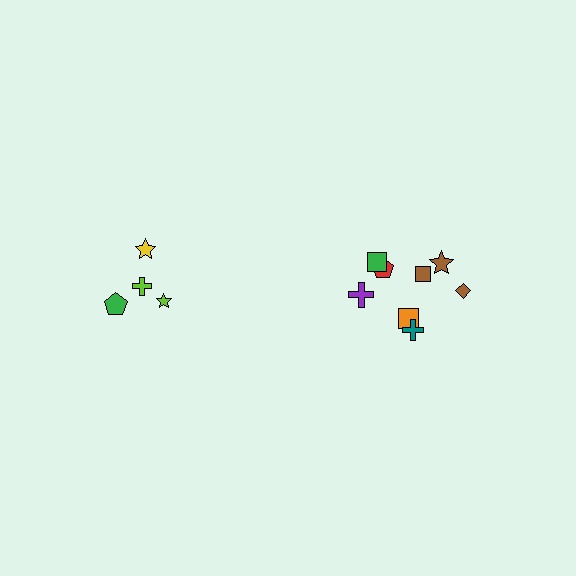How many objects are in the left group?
There are 4 objects.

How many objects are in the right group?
There are 8 objects.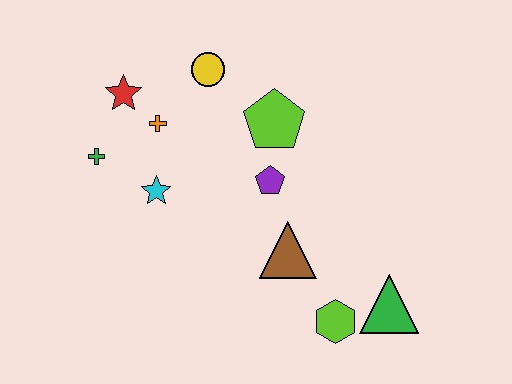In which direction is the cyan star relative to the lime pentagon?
The cyan star is to the left of the lime pentagon.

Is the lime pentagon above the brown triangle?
Yes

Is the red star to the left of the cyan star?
Yes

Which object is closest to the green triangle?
The lime hexagon is closest to the green triangle.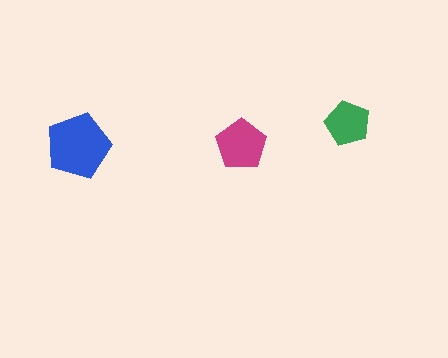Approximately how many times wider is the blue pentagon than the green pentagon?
About 1.5 times wider.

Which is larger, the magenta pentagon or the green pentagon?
The magenta one.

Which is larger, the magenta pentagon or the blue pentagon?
The blue one.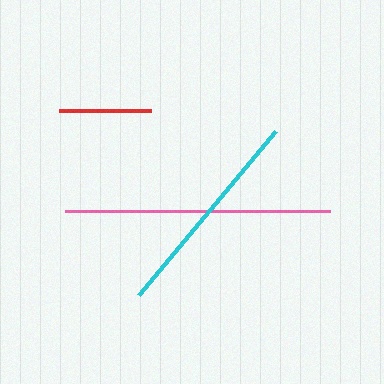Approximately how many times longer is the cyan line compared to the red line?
The cyan line is approximately 2.3 times the length of the red line.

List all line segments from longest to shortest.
From longest to shortest: pink, cyan, red.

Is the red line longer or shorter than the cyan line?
The cyan line is longer than the red line.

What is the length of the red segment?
The red segment is approximately 92 pixels long.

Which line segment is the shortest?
The red line is the shortest at approximately 92 pixels.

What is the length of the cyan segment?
The cyan segment is approximately 214 pixels long.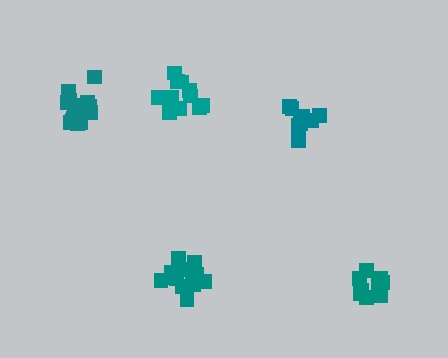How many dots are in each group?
Group 1: 14 dots, Group 2: 11 dots, Group 3: 9 dots, Group 4: 15 dots, Group 5: 9 dots (58 total).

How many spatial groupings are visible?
There are 5 spatial groupings.